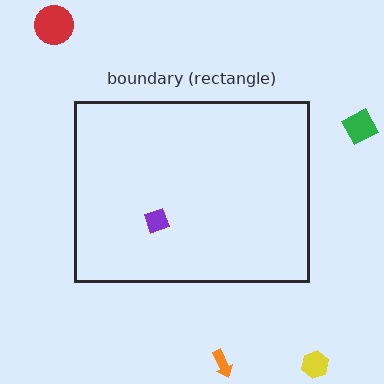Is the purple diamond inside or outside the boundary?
Inside.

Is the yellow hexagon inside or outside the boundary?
Outside.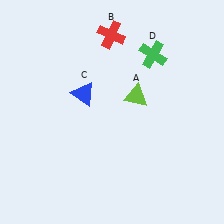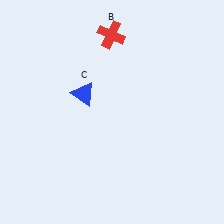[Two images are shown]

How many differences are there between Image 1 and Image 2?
There are 2 differences between the two images.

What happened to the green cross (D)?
The green cross (D) was removed in Image 2. It was in the top-right area of Image 1.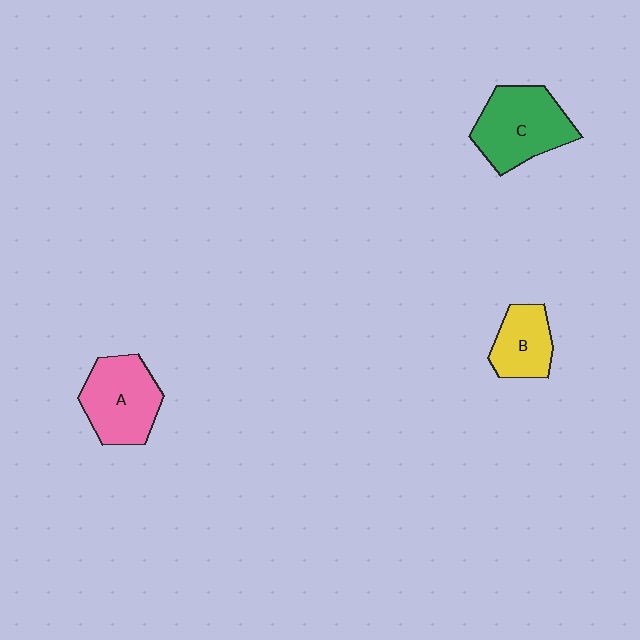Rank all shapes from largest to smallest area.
From largest to smallest: C (green), A (pink), B (yellow).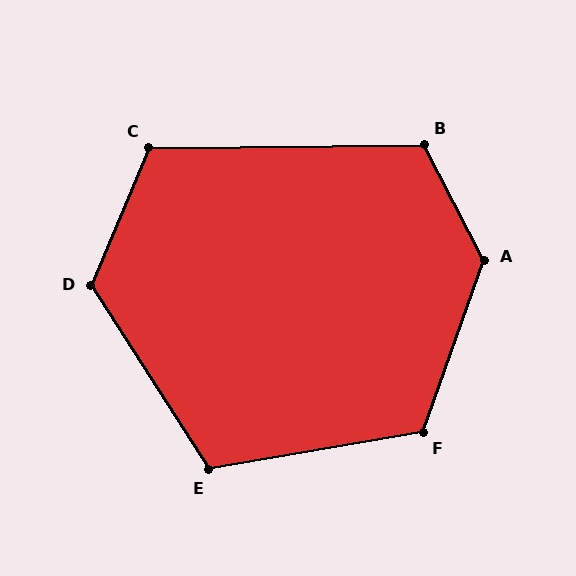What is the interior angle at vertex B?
Approximately 117 degrees (obtuse).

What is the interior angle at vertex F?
Approximately 119 degrees (obtuse).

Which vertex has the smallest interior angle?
E, at approximately 113 degrees.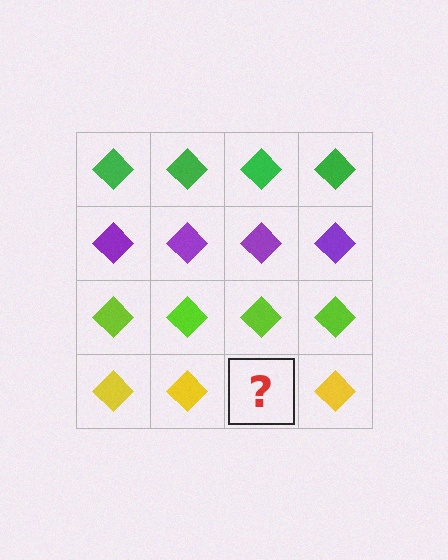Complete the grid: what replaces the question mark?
The question mark should be replaced with a yellow diamond.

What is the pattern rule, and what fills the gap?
The rule is that each row has a consistent color. The gap should be filled with a yellow diamond.